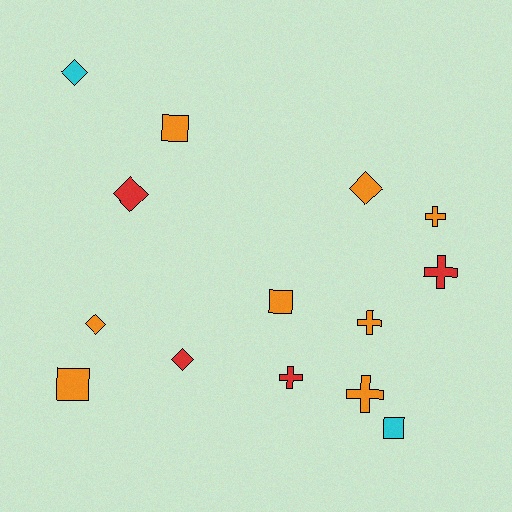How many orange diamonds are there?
There are 2 orange diamonds.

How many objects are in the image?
There are 14 objects.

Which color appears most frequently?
Orange, with 8 objects.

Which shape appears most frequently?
Diamond, with 5 objects.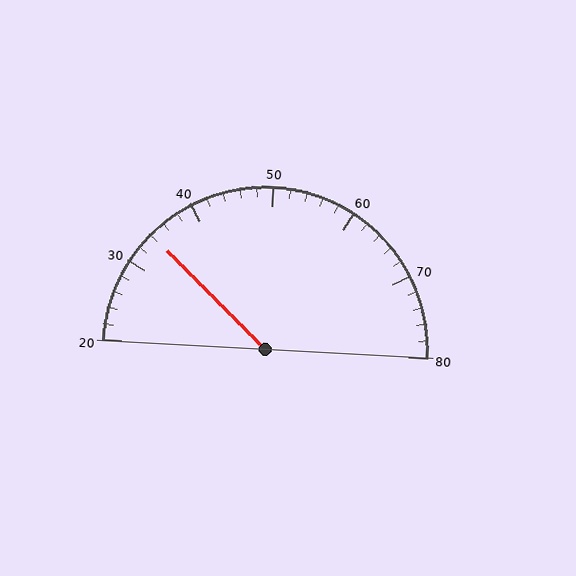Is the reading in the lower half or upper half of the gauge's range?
The reading is in the lower half of the range (20 to 80).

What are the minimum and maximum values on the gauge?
The gauge ranges from 20 to 80.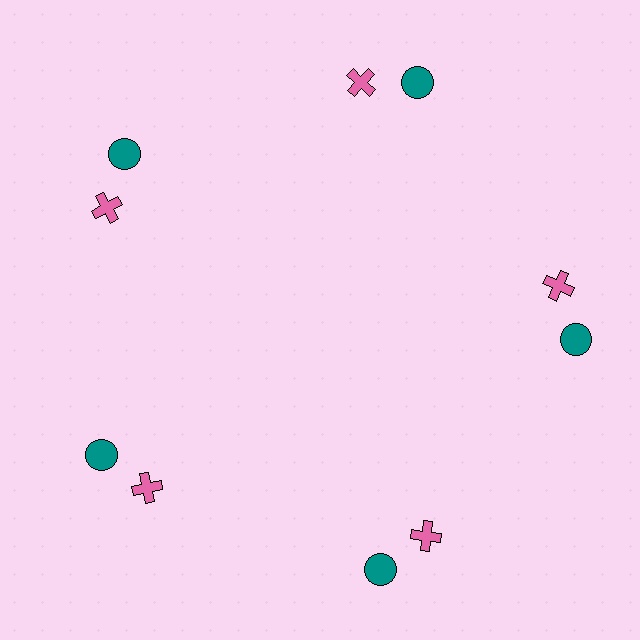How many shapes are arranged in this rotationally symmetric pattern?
There are 10 shapes, arranged in 5 groups of 2.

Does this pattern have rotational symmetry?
Yes, this pattern has 5-fold rotational symmetry. It looks the same after rotating 72 degrees around the center.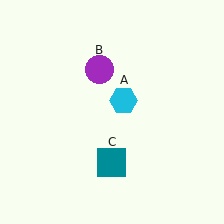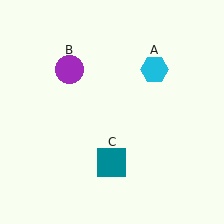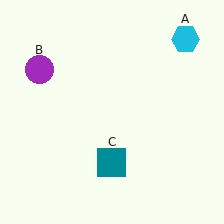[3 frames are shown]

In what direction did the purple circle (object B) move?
The purple circle (object B) moved left.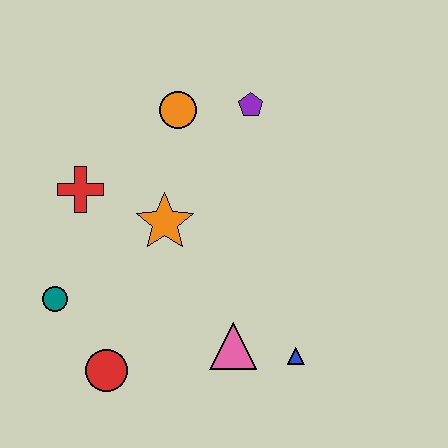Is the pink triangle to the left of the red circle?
No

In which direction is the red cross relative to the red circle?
The red cross is above the red circle.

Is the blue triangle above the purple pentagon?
No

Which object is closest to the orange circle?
The purple pentagon is closest to the orange circle.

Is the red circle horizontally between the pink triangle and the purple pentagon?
No